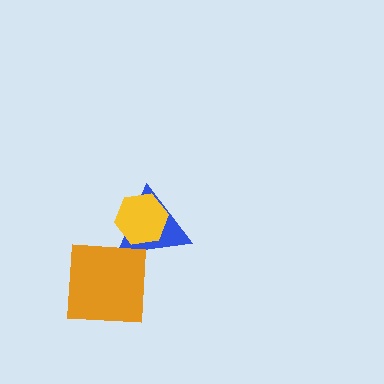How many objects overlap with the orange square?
0 objects overlap with the orange square.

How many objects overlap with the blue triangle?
1 object overlaps with the blue triangle.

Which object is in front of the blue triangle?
The yellow hexagon is in front of the blue triangle.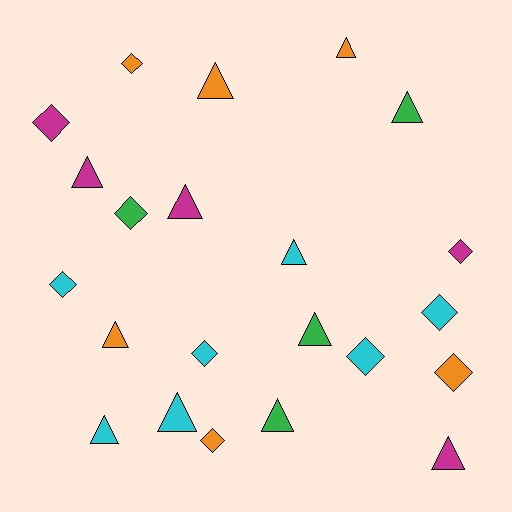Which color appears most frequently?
Cyan, with 7 objects.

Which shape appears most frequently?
Triangle, with 12 objects.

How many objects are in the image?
There are 22 objects.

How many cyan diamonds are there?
There are 4 cyan diamonds.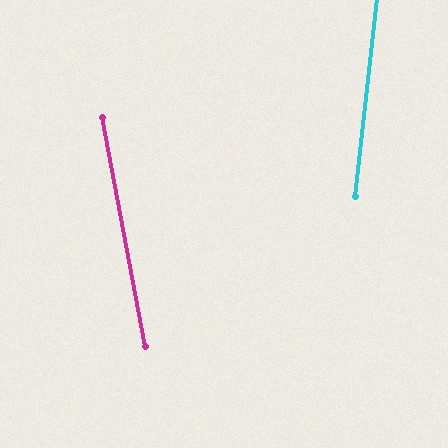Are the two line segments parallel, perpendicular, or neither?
Neither parallel nor perpendicular — they differ by about 17°.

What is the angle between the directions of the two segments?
Approximately 17 degrees.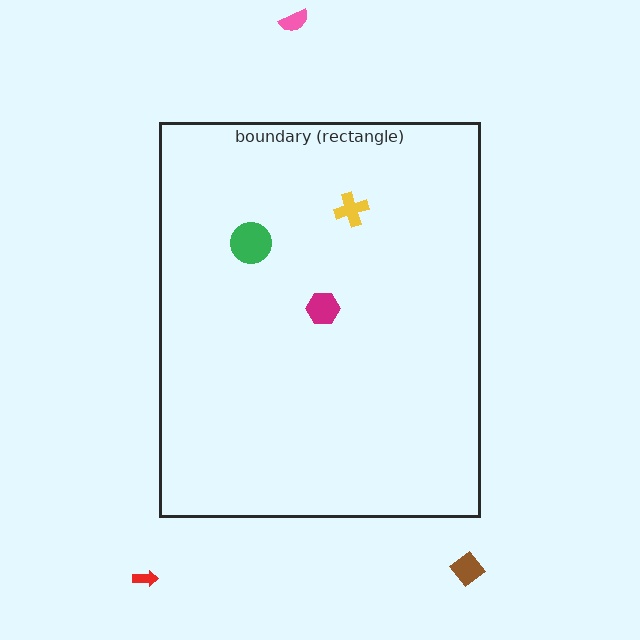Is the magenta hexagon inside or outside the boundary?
Inside.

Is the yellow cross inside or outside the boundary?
Inside.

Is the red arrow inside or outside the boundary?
Outside.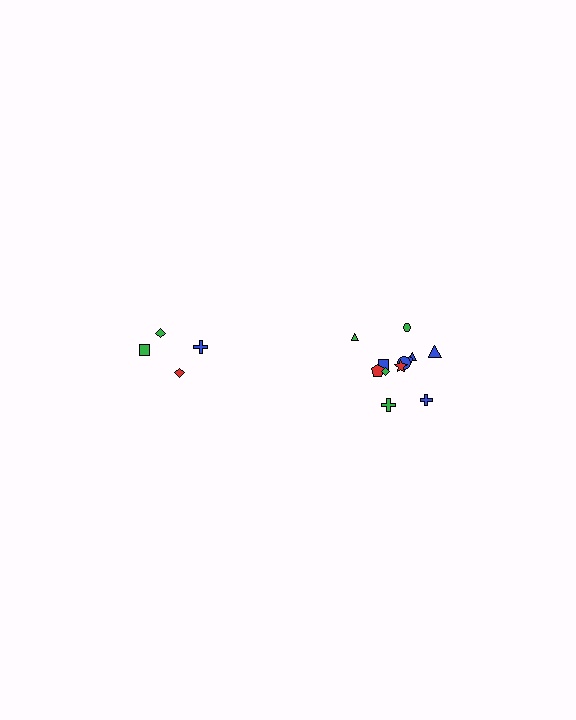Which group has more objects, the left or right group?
The right group.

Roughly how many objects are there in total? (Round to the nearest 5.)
Roughly 15 objects in total.